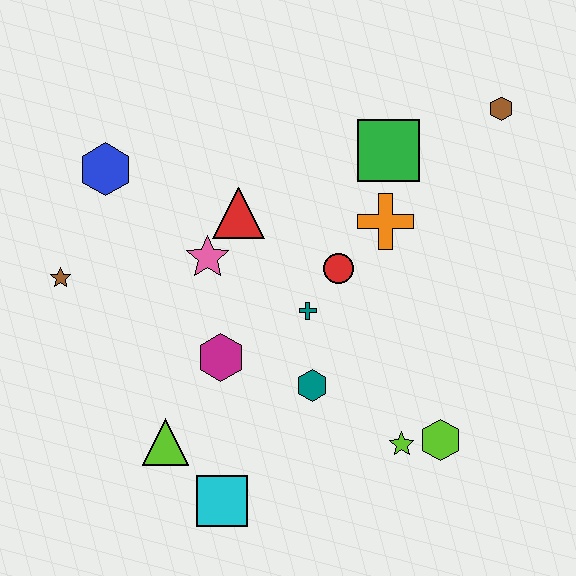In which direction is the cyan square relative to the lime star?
The cyan square is to the left of the lime star.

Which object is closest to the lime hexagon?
The lime star is closest to the lime hexagon.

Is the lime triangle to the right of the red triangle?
No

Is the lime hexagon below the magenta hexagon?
Yes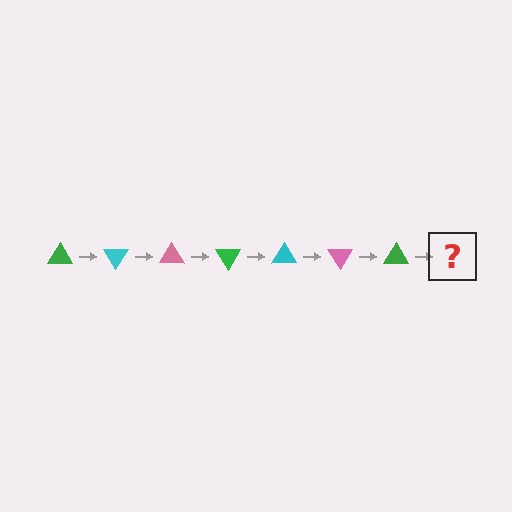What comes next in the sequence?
The next element should be a cyan triangle, rotated 420 degrees from the start.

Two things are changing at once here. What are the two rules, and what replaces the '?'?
The two rules are that it rotates 60 degrees each step and the color cycles through green, cyan, and pink. The '?' should be a cyan triangle, rotated 420 degrees from the start.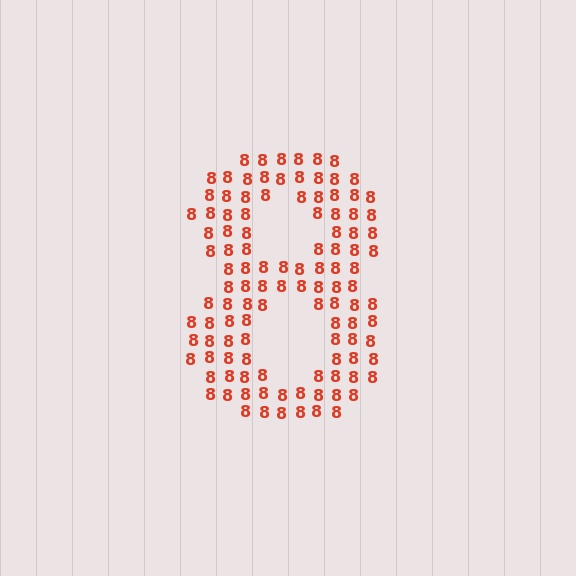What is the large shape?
The large shape is the digit 8.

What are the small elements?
The small elements are digit 8's.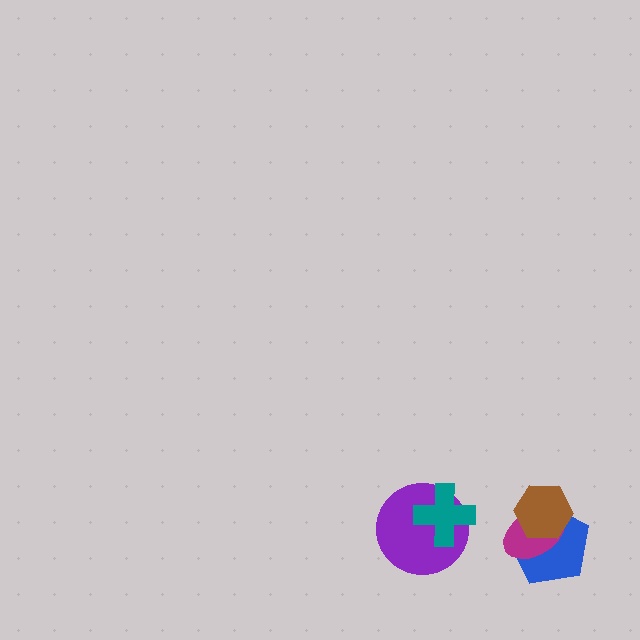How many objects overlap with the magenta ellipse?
2 objects overlap with the magenta ellipse.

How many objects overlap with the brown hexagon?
2 objects overlap with the brown hexagon.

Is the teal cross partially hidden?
No, no other shape covers it.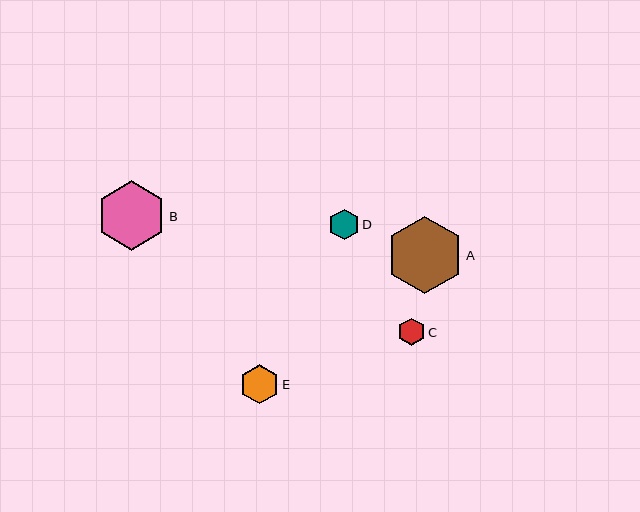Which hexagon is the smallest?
Hexagon C is the smallest with a size of approximately 27 pixels.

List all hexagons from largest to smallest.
From largest to smallest: A, B, E, D, C.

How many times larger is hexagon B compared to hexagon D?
Hexagon B is approximately 2.3 times the size of hexagon D.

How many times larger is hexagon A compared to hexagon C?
Hexagon A is approximately 2.8 times the size of hexagon C.